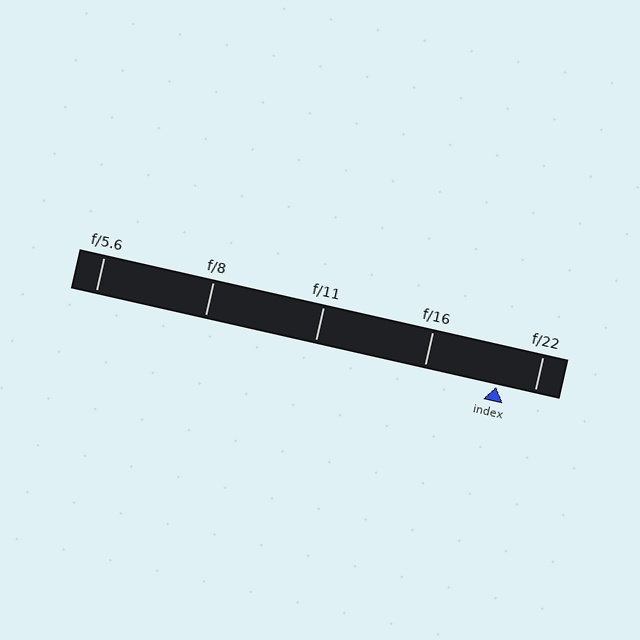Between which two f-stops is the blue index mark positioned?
The index mark is between f/16 and f/22.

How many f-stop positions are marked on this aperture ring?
There are 5 f-stop positions marked.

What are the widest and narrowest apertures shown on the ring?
The widest aperture shown is f/5.6 and the narrowest is f/22.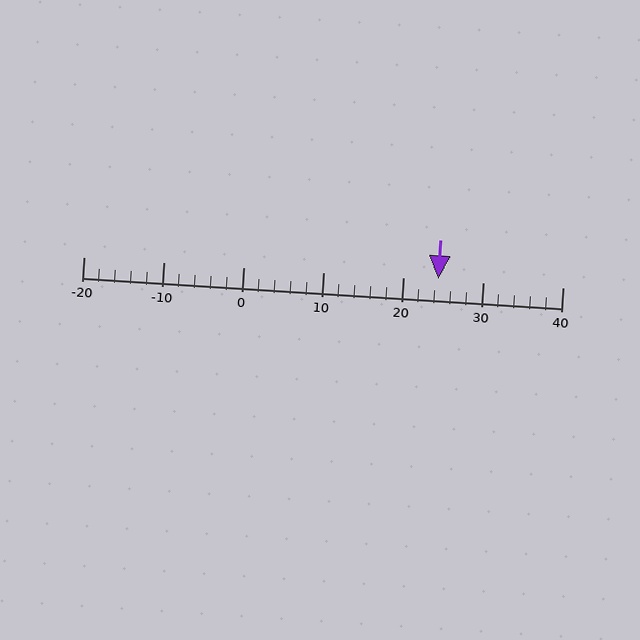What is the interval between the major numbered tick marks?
The major tick marks are spaced 10 units apart.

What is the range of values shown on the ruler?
The ruler shows values from -20 to 40.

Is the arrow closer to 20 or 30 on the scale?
The arrow is closer to 20.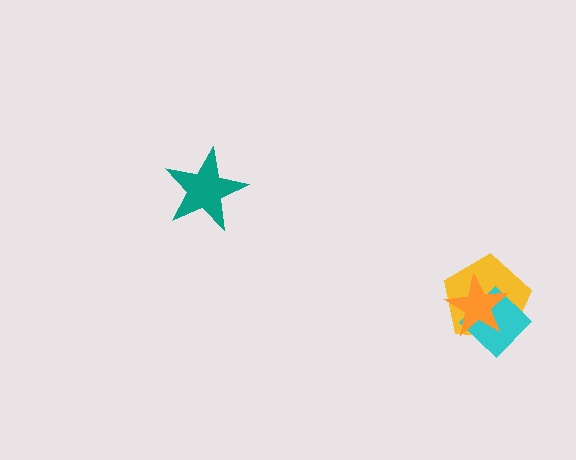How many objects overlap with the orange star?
2 objects overlap with the orange star.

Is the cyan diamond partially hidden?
Yes, it is partially covered by another shape.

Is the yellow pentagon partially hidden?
Yes, it is partially covered by another shape.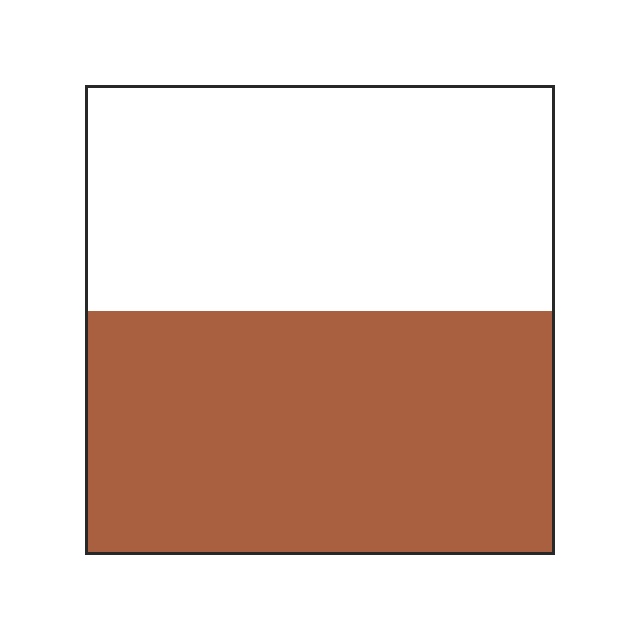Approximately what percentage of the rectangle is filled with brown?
Approximately 50%.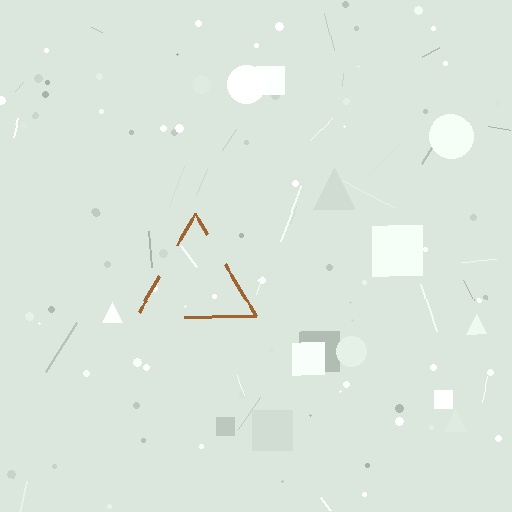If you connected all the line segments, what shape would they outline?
They would outline a triangle.